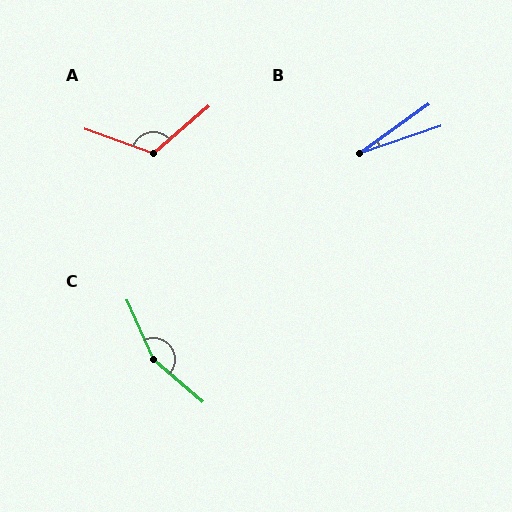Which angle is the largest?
C, at approximately 155 degrees.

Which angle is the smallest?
B, at approximately 17 degrees.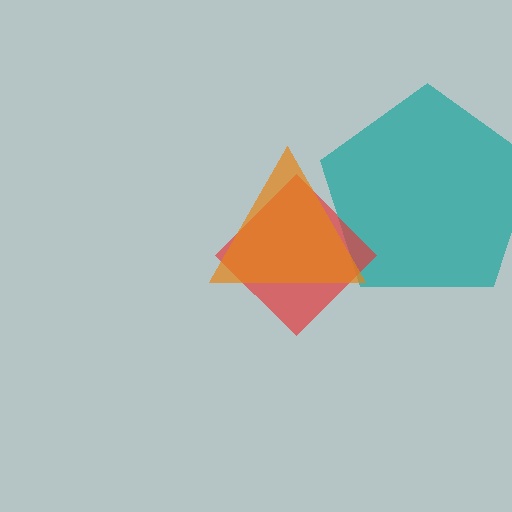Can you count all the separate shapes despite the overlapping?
Yes, there are 3 separate shapes.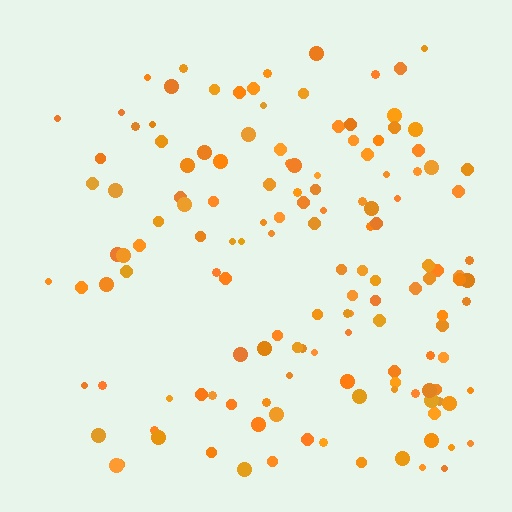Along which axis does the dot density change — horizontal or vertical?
Horizontal.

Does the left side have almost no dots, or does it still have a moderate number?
Still a moderate number, just noticeably fewer than the right.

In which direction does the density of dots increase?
From left to right, with the right side densest.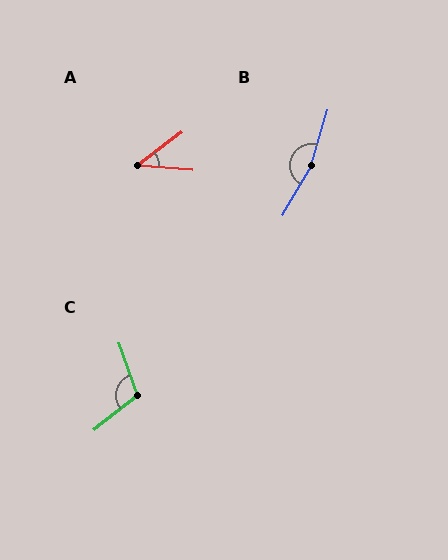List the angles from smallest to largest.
A (41°), C (109°), B (166°).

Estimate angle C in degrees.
Approximately 109 degrees.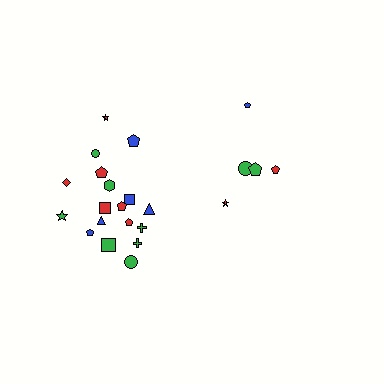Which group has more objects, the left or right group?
The left group.